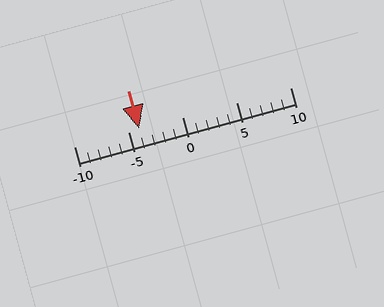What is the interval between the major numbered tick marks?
The major tick marks are spaced 5 units apart.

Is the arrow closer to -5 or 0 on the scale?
The arrow is closer to -5.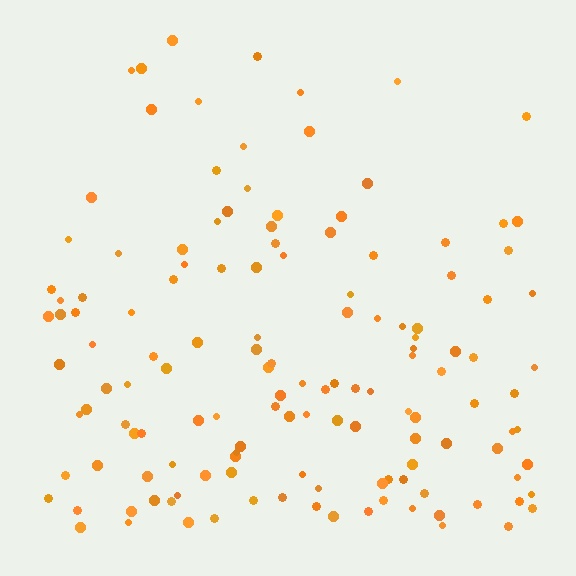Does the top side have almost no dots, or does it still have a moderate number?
Still a moderate number, just noticeably fewer than the bottom.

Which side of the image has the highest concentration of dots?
The bottom.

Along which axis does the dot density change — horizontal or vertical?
Vertical.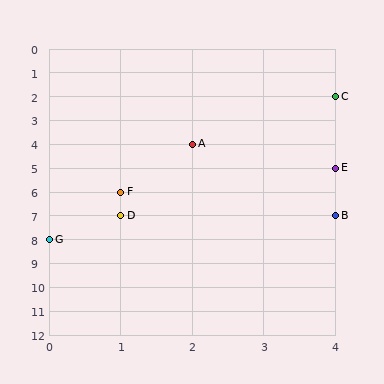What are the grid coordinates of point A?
Point A is at grid coordinates (2, 4).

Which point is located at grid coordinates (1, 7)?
Point D is at (1, 7).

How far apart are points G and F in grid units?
Points G and F are 1 column and 2 rows apart (about 2.2 grid units diagonally).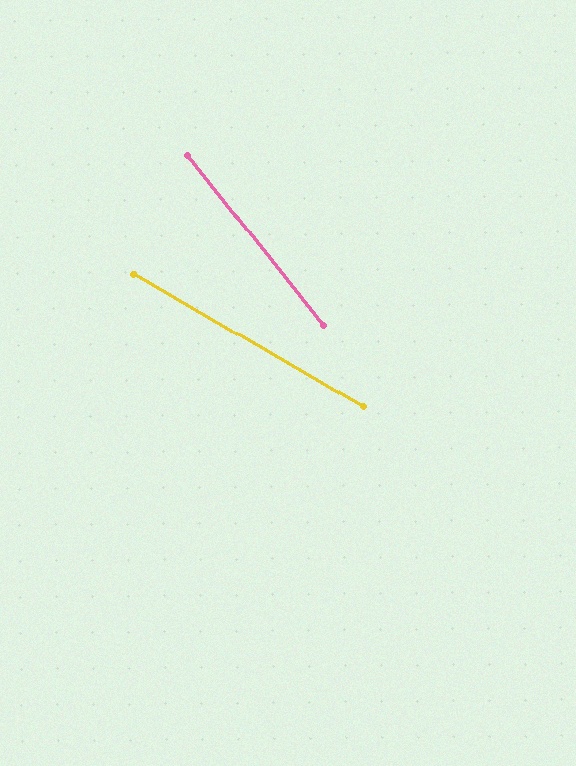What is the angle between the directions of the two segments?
Approximately 21 degrees.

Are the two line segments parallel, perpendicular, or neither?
Neither parallel nor perpendicular — they differ by about 21°.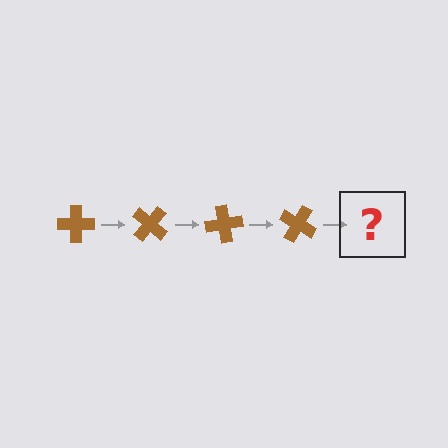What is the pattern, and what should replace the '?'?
The pattern is that the cross rotates 40 degrees each step. The '?' should be a brown cross rotated 160 degrees.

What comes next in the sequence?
The next element should be a brown cross rotated 160 degrees.